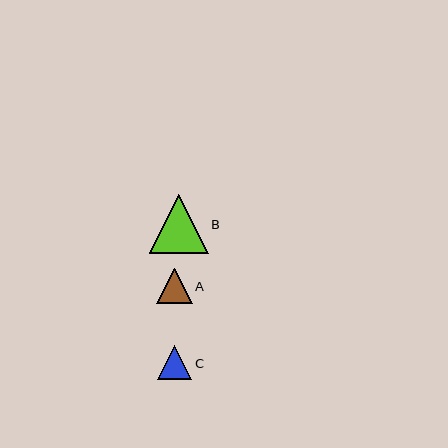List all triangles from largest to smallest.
From largest to smallest: B, A, C.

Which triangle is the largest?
Triangle B is the largest with a size of approximately 58 pixels.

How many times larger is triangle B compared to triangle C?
Triangle B is approximately 1.7 times the size of triangle C.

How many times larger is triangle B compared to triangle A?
Triangle B is approximately 1.6 times the size of triangle A.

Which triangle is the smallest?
Triangle C is the smallest with a size of approximately 35 pixels.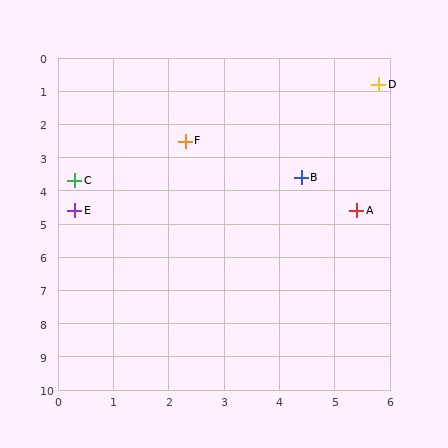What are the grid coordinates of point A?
Point A is at approximately (5.4, 4.6).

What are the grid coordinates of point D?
Point D is at approximately (5.8, 0.8).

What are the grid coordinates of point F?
Point F is at approximately (2.3, 2.5).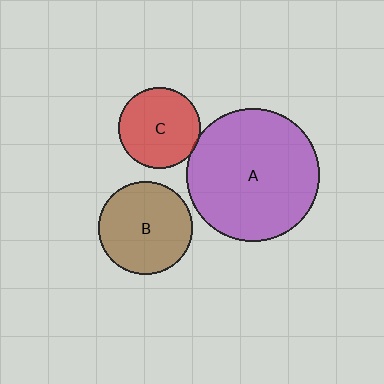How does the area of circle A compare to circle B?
Approximately 2.0 times.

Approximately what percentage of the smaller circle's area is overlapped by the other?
Approximately 5%.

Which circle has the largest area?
Circle A (purple).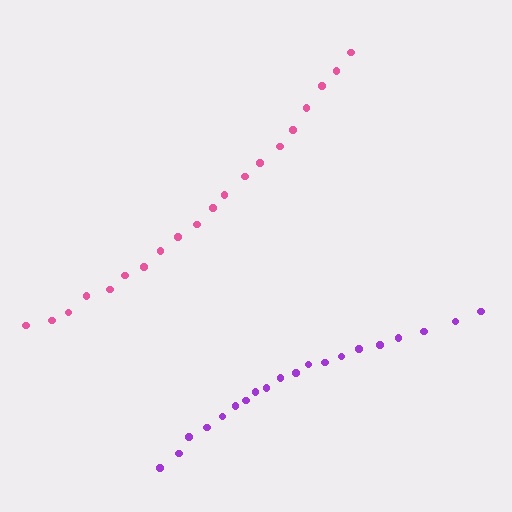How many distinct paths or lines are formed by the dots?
There are 2 distinct paths.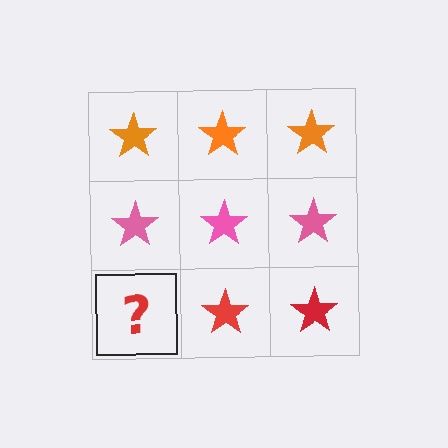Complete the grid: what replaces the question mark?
The question mark should be replaced with a red star.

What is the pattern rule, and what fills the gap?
The rule is that each row has a consistent color. The gap should be filled with a red star.